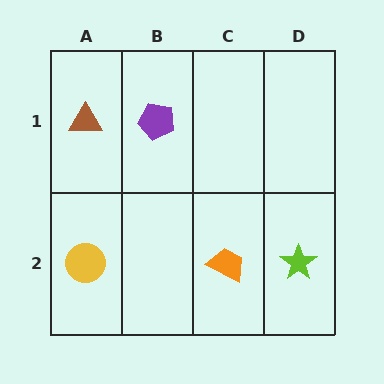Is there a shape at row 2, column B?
No, that cell is empty.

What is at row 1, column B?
A purple pentagon.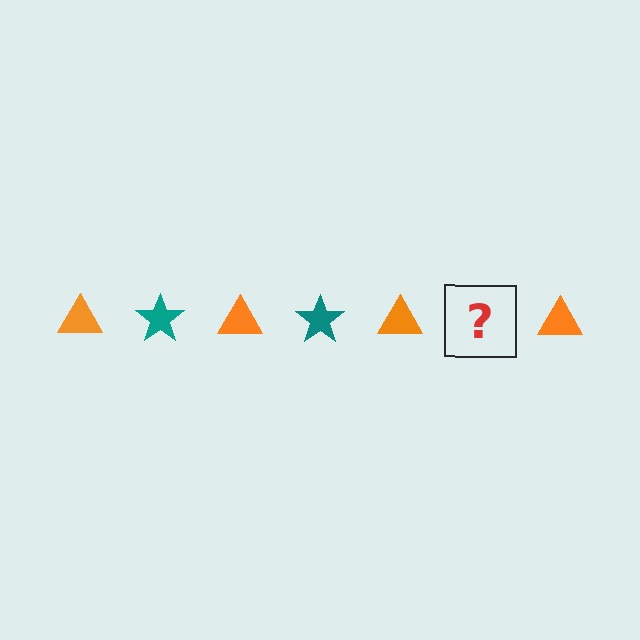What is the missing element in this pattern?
The missing element is a teal star.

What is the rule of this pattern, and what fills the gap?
The rule is that the pattern alternates between orange triangle and teal star. The gap should be filled with a teal star.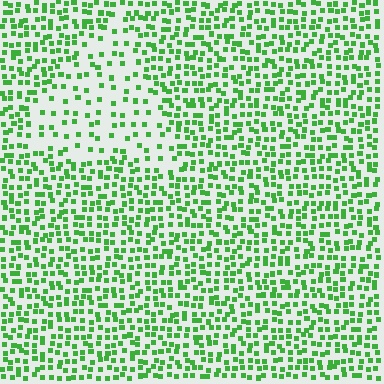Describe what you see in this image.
The image contains small green elements arranged at two different densities. A triangle-shaped region is visible where the elements are less densely packed than the surrounding area.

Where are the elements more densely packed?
The elements are more densely packed outside the triangle boundary.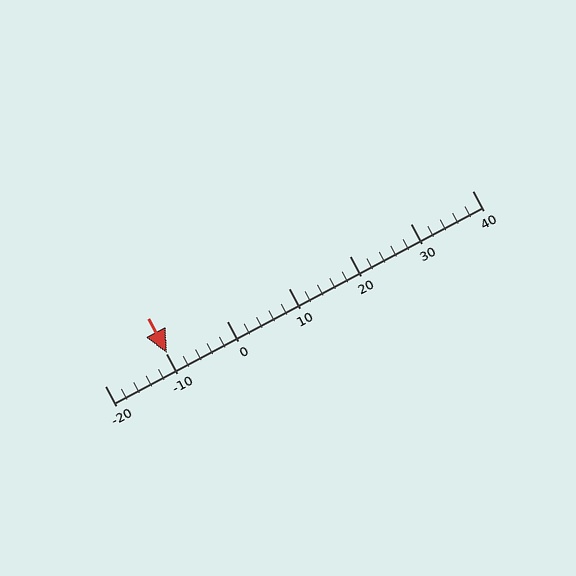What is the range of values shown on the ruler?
The ruler shows values from -20 to 40.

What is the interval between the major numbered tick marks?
The major tick marks are spaced 10 units apart.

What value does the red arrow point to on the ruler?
The red arrow points to approximately -10.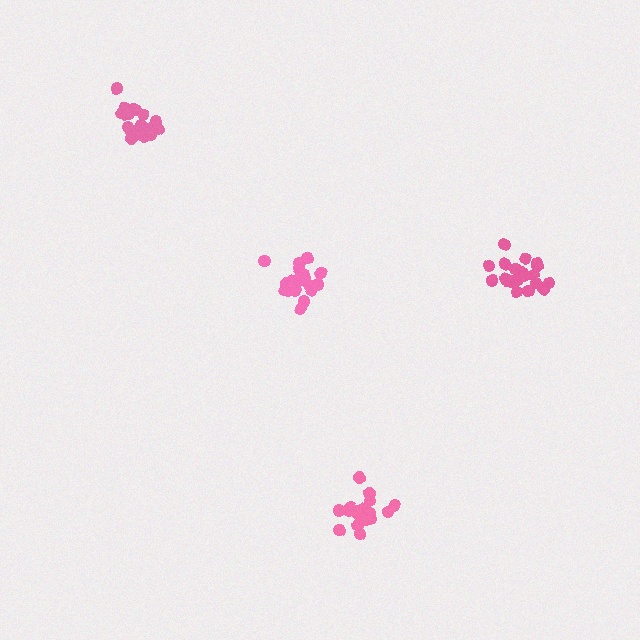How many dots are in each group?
Group 1: 21 dots, Group 2: 21 dots, Group 3: 21 dots, Group 4: 20 dots (83 total).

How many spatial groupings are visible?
There are 4 spatial groupings.